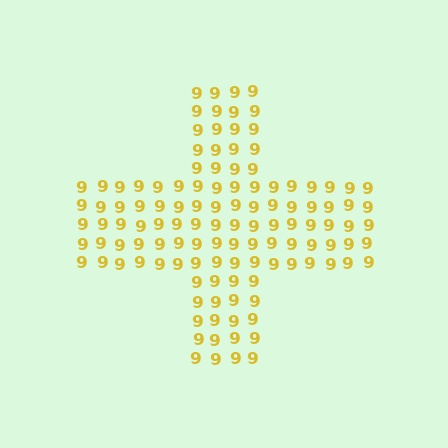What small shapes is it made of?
It is made of small digit 9's.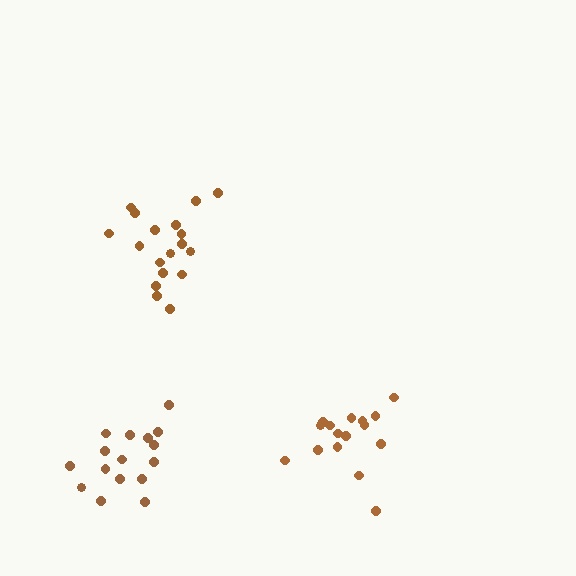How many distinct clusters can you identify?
There are 3 distinct clusters.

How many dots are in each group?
Group 1: 16 dots, Group 2: 18 dots, Group 3: 16 dots (50 total).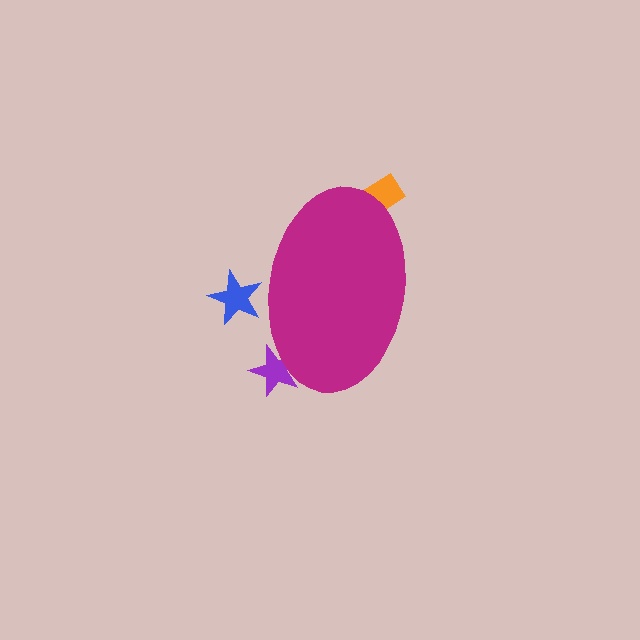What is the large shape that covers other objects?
A magenta ellipse.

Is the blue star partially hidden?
Yes, the blue star is partially hidden behind the magenta ellipse.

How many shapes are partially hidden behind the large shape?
3 shapes are partially hidden.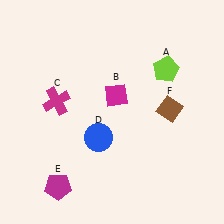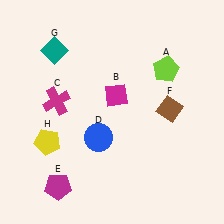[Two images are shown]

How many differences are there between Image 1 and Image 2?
There are 2 differences between the two images.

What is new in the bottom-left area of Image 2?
A yellow pentagon (H) was added in the bottom-left area of Image 2.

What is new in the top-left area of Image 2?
A teal diamond (G) was added in the top-left area of Image 2.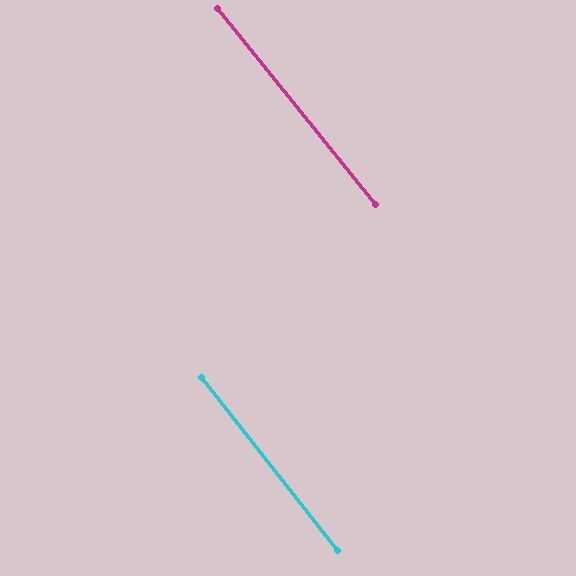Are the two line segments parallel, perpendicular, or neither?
Parallel — their directions differ by only 0.6°.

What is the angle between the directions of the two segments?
Approximately 1 degree.